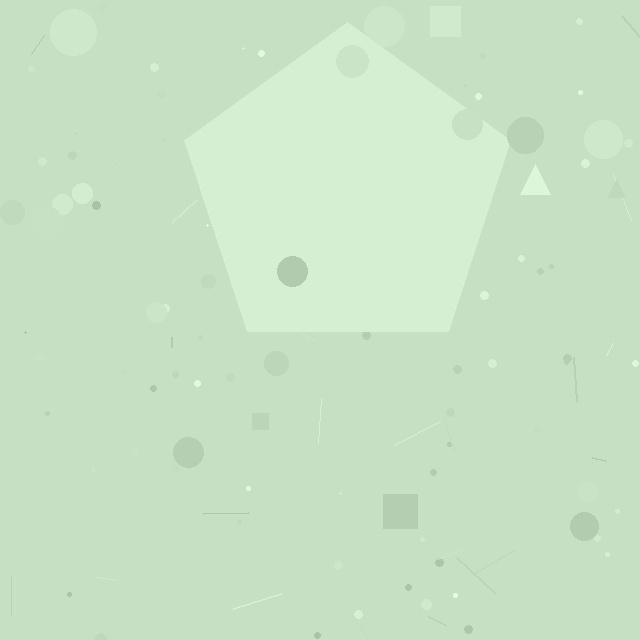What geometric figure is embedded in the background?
A pentagon is embedded in the background.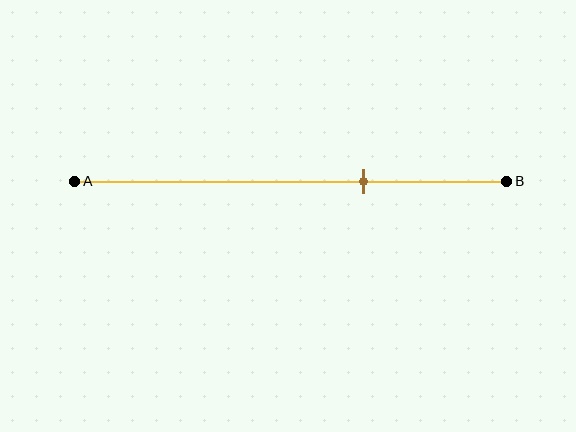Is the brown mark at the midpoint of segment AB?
No, the mark is at about 65% from A, not at the 50% midpoint.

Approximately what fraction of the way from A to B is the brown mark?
The brown mark is approximately 65% of the way from A to B.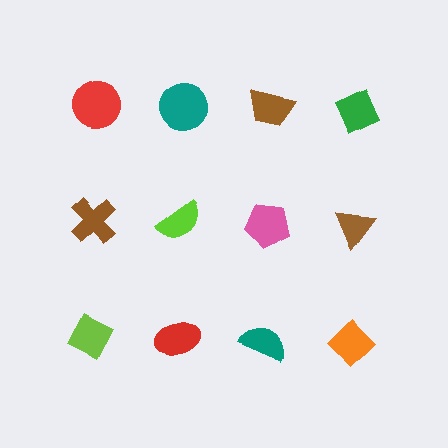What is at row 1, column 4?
A green diamond.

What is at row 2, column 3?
A pink pentagon.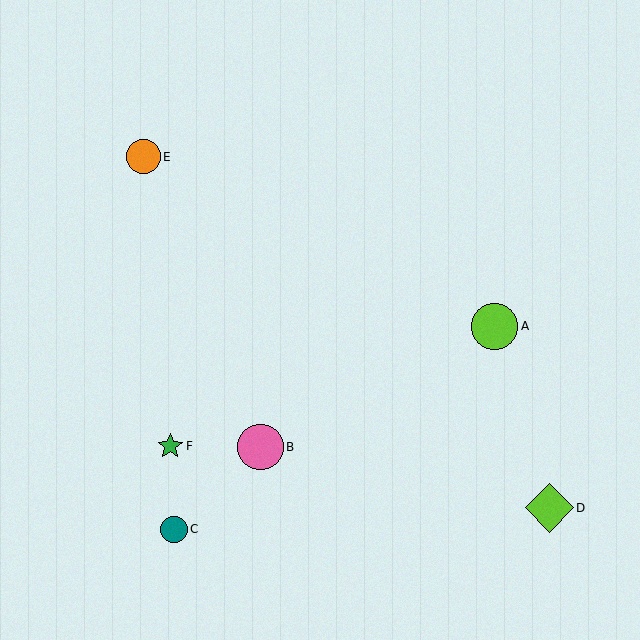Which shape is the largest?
The lime diamond (labeled D) is the largest.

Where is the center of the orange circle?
The center of the orange circle is at (143, 157).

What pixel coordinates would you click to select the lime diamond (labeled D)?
Click at (549, 508) to select the lime diamond D.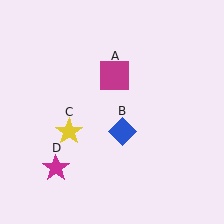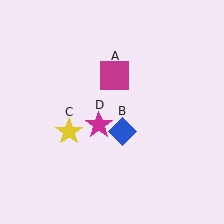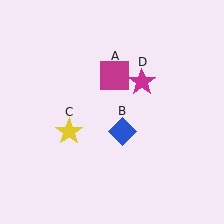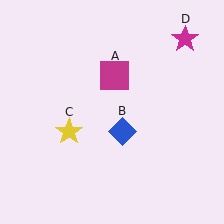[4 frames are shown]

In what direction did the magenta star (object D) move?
The magenta star (object D) moved up and to the right.